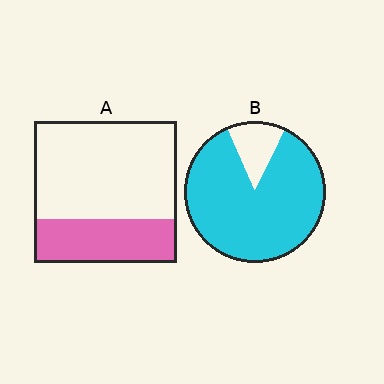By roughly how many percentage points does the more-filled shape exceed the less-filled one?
By roughly 55 percentage points (B over A).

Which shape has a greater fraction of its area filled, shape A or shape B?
Shape B.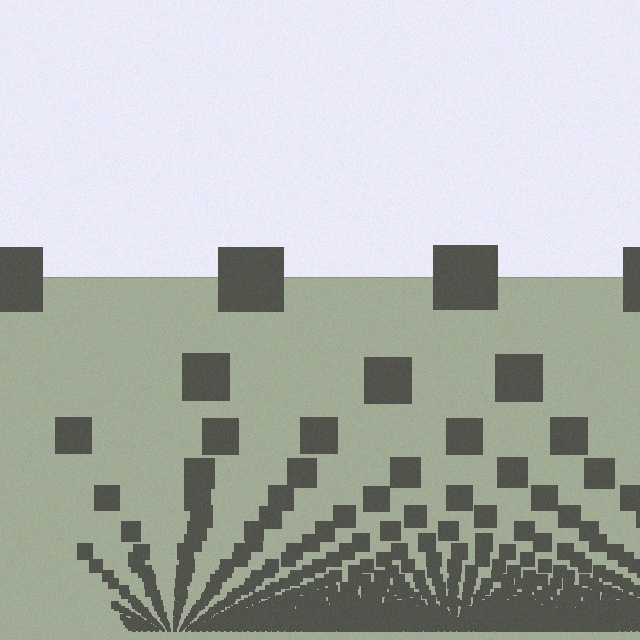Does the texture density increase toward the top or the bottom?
Density increases toward the bottom.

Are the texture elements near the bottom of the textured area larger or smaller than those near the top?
Smaller. The gradient is inverted — elements near the bottom are smaller and denser.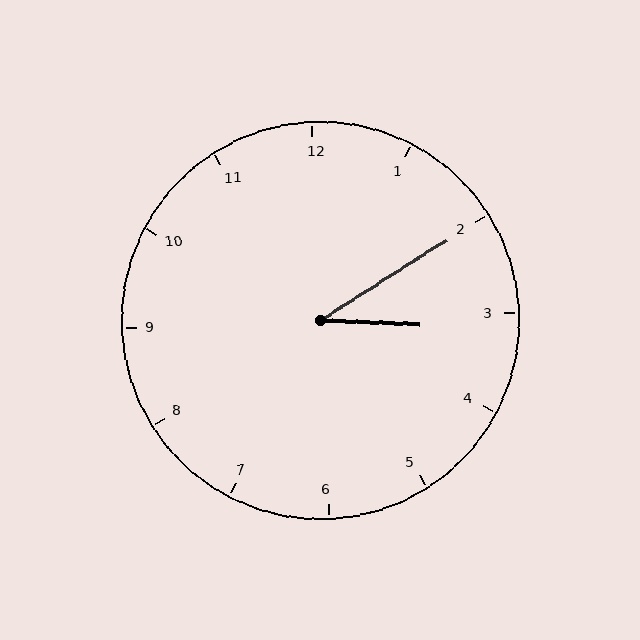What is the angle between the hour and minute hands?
Approximately 35 degrees.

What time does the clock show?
3:10.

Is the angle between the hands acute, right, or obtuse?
It is acute.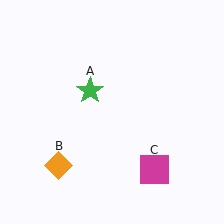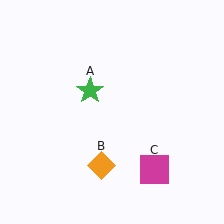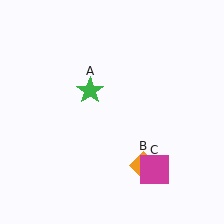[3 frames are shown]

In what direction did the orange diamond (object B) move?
The orange diamond (object B) moved right.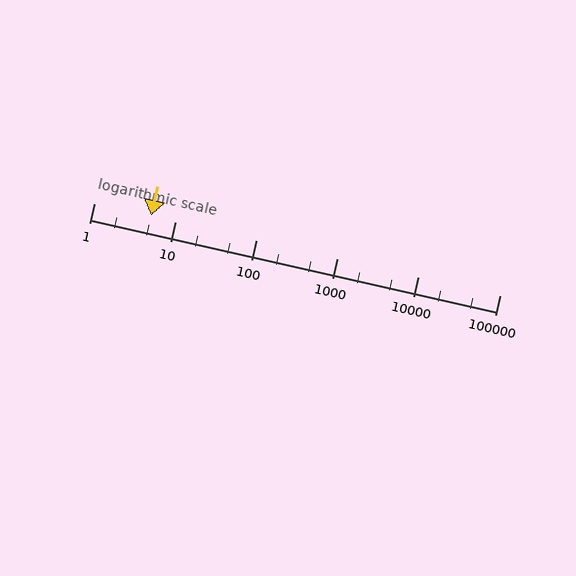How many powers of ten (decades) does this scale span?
The scale spans 5 decades, from 1 to 100000.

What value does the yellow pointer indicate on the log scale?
The pointer indicates approximately 5.1.